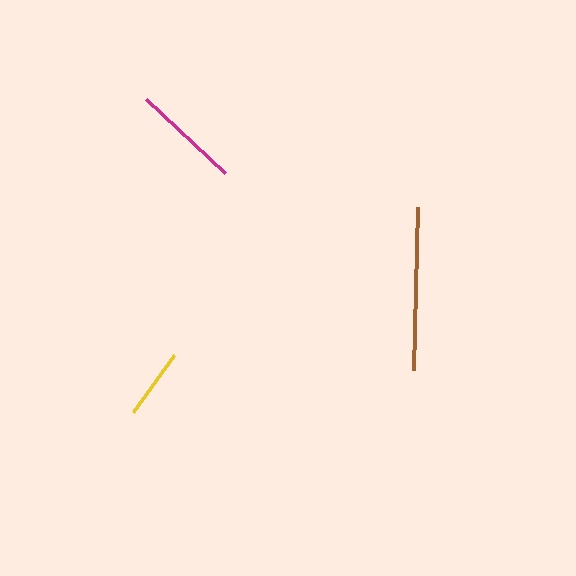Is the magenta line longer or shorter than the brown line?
The brown line is longer than the magenta line.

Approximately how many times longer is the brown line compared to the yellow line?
The brown line is approximately 2.3 times the length of the yellow line.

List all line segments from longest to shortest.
From longest to shortest: brown, magenta, yellow.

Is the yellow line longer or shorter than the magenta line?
The magenta line is longer than the yellow line.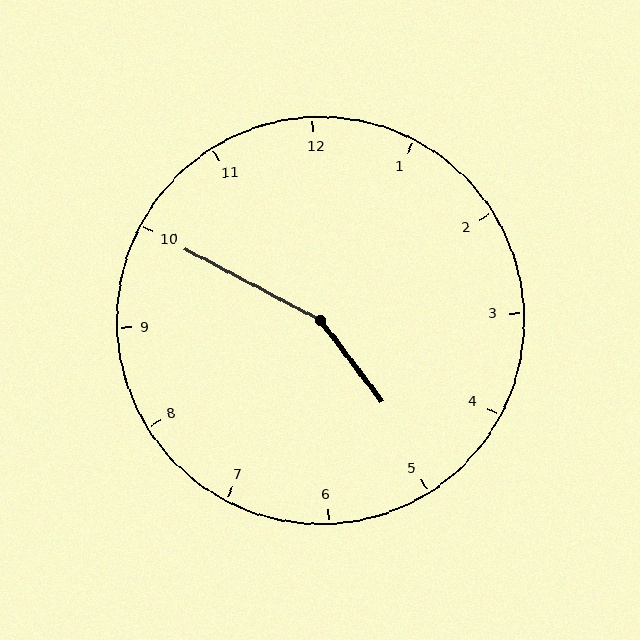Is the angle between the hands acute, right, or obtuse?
It is obtuse.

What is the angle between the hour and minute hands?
Approximately 155 degrees.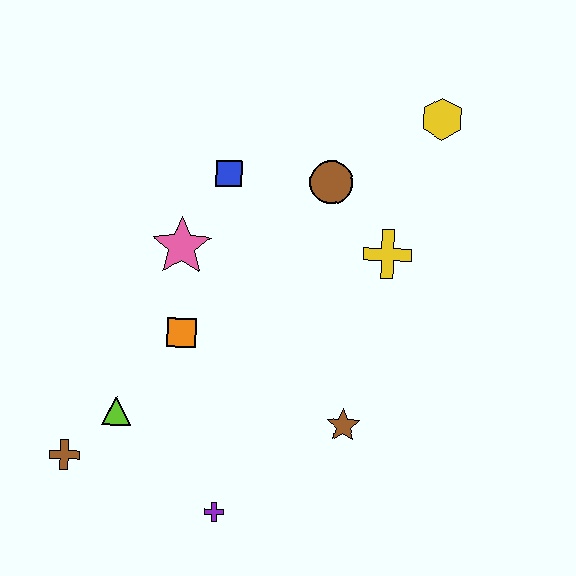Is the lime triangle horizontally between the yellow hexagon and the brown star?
No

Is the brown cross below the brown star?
Yes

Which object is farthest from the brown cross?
The yellow hexagon is farthest from the brown cross.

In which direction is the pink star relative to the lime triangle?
The pink star is above the lime triangle.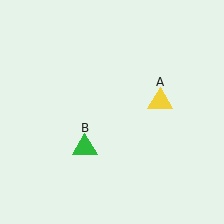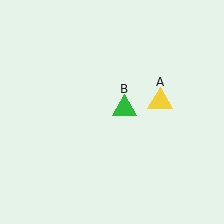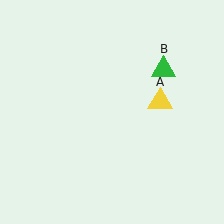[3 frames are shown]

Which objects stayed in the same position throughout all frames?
Yellow triangle (object A) remained stationary.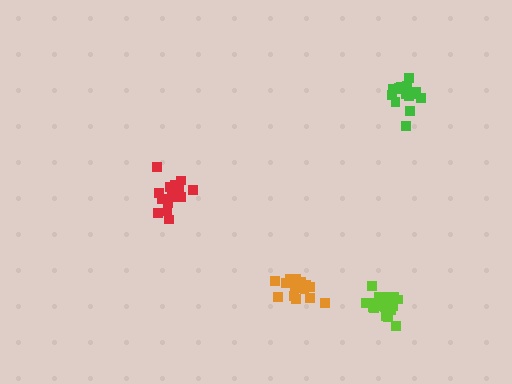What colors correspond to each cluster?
The clusters are colored: red, lime, orange, green.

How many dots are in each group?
Group 1: 16 dots, Group 2: 17 dots, Group 3: 15 dots, Group 4: 15 dots (63 total).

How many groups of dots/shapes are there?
There are 4 groups.